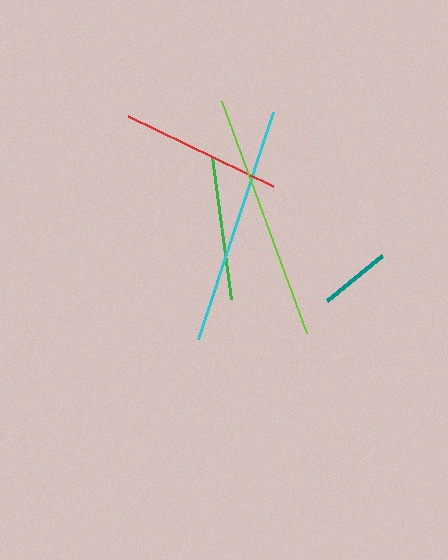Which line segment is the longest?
The lime line is the longest at approximately 247 pixels.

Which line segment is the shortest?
The teal line is the shortest at approximately 71 pixels.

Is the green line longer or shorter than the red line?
The red line is longer than the green line.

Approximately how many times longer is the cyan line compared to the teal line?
The cyan line is approximately 3.3 times the length of the teal line.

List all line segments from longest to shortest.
From longest to shortest: lime, cyan, red, green, teal.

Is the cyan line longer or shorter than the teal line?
The cyan line is longer than the teal line.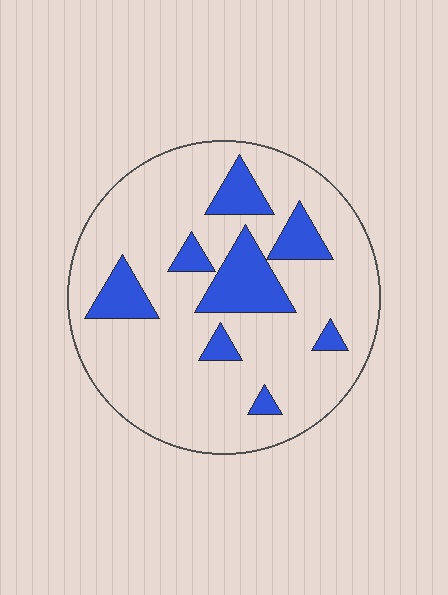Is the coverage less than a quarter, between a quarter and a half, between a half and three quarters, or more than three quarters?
Less than a quarter.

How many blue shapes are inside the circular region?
8.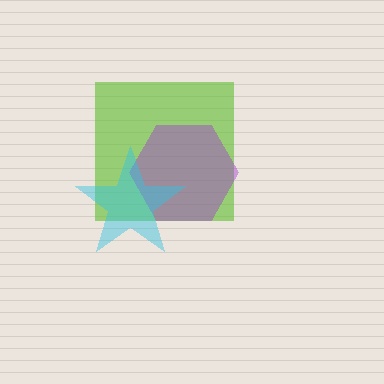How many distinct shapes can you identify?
There are 3 distinct shapes: a lime square, a purple hexagon, a cyan star.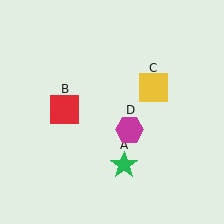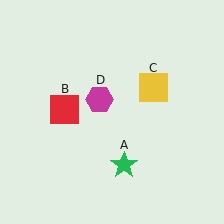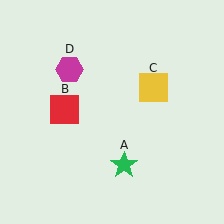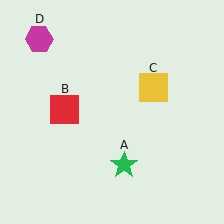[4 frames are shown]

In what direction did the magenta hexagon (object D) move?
The magenta hexagon (object D) moved up and to the left.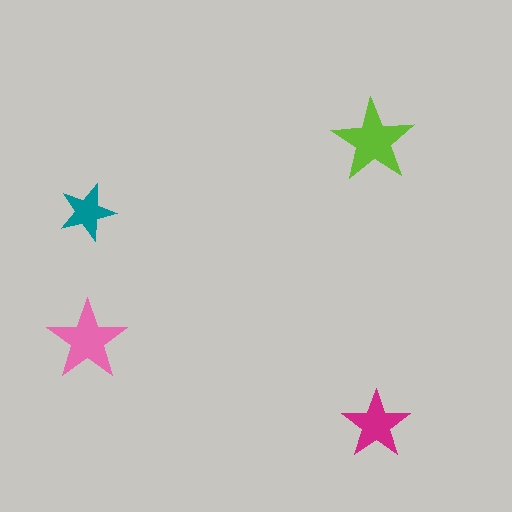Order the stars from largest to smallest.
the lime one, the pink one, the magenta one, the teal one.